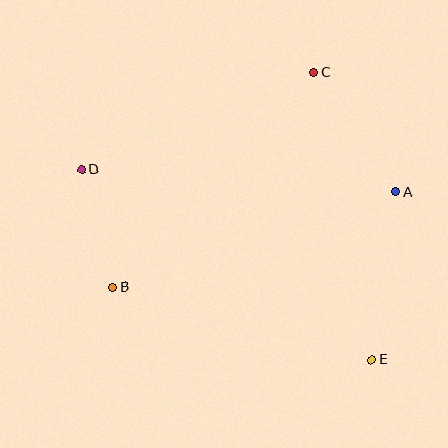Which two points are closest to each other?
Points B and D are closest to each other.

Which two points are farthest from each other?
Points D and E are farthest from each other.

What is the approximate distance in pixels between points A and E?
The distance between A and E is approximately 169 pixels.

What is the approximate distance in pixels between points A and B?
The distance between A and B is approximately 298 pixels.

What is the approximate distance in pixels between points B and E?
The distance between B and E is approximately 269 pixels.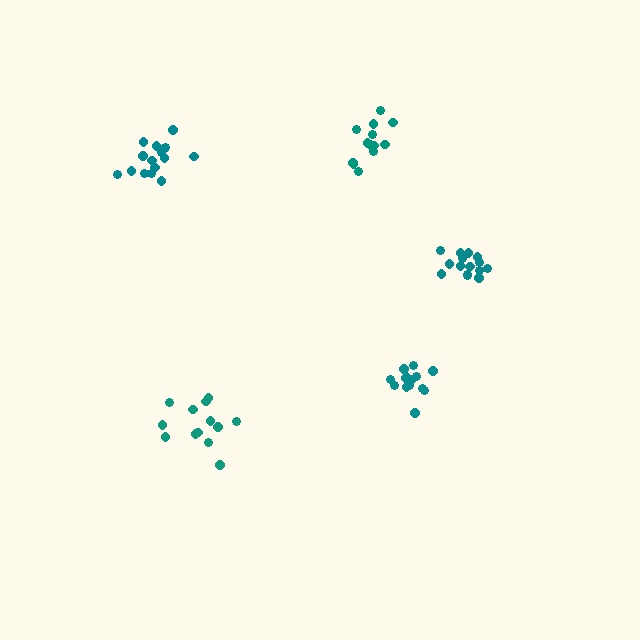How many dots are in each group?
Group 1: 13 dots, Group 2: 14 dots, Group 3: 13 dots, Group 4: 16 dots, Group 5: 15 dots (71 total).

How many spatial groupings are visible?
There are 5 spatial groupings.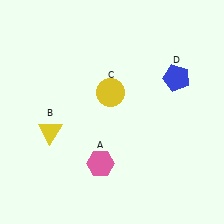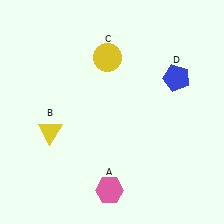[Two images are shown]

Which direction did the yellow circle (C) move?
The yellow circle (C) moved up.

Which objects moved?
The objects that moved are: the pink hexagon (A), the yellow circle (C).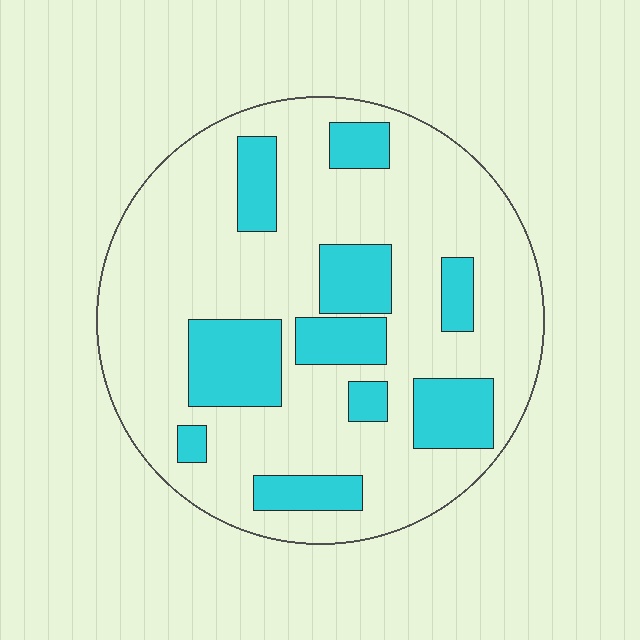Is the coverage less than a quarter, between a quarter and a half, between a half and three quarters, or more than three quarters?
Less than a quarter.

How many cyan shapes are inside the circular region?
10.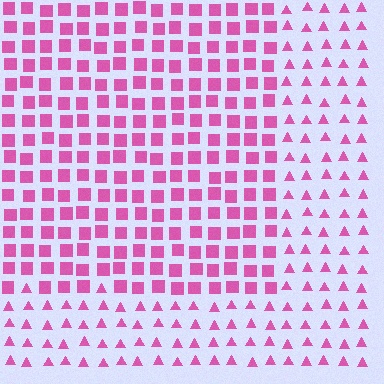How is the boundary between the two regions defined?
The boundary is defined by a change in element shape: squares inside vs. triangles outside. All elements share the same color and spacing.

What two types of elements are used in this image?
The image uses squares inside the rectangle region and triangles outside it.